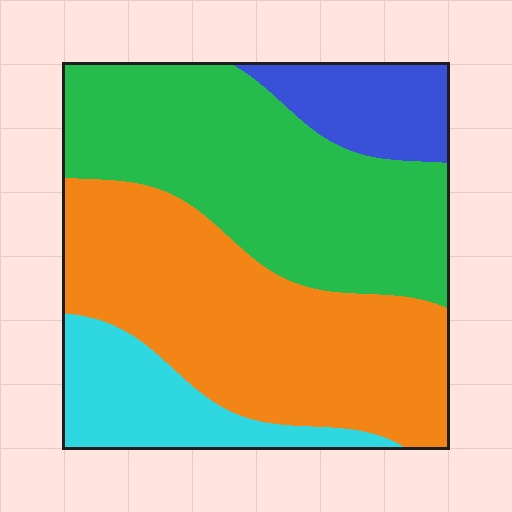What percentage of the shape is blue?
Blue takes up about one tenth (1/10) of the shape.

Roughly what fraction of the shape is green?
Green takes up about three eighths (3/8) of the shape.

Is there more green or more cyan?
Green.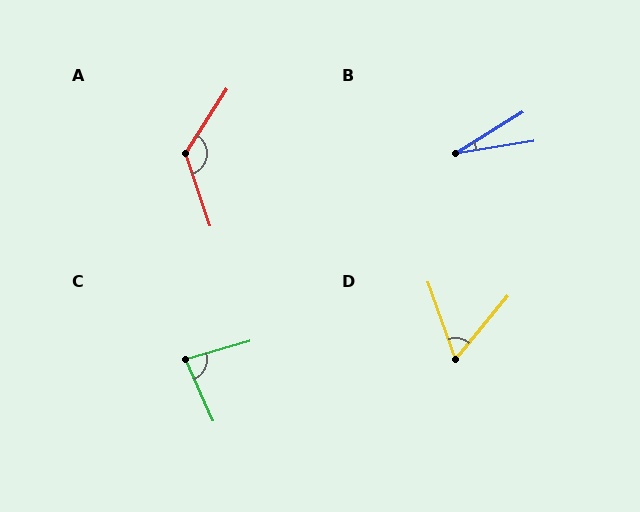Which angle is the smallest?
B, at approximately 22 degrees.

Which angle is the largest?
A, at approximately 129 degrees.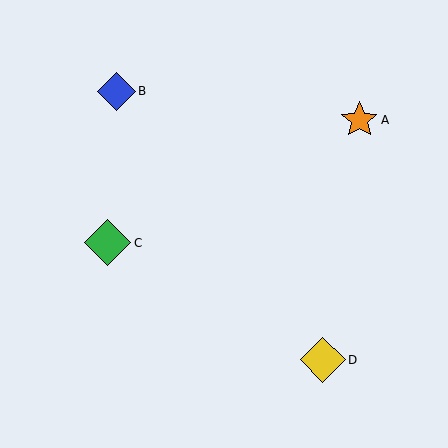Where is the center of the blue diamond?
The center of the blue diamond is at (116, 91).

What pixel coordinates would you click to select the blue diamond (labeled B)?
Click at (116, 91) to select the blue diamond B.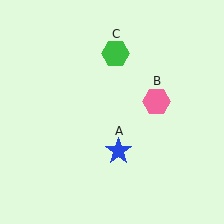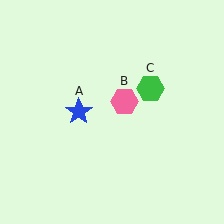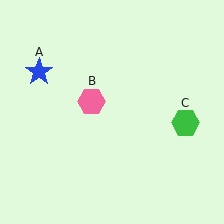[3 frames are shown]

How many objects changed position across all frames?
3 objects changed position: blue star (object A), pink hexagon (object B), green hexagon (object C).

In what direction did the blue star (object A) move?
The blue star (object A) moved up and to the left.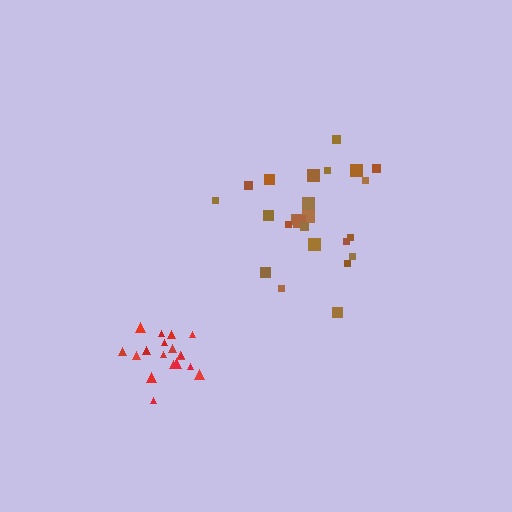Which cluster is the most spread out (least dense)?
Brown.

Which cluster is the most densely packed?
Red.